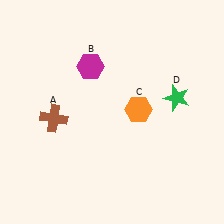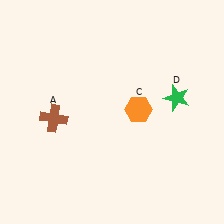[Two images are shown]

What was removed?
The magenta hexagon (B) was removed in Image 2.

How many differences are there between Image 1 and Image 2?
There is 1 difference between the two images.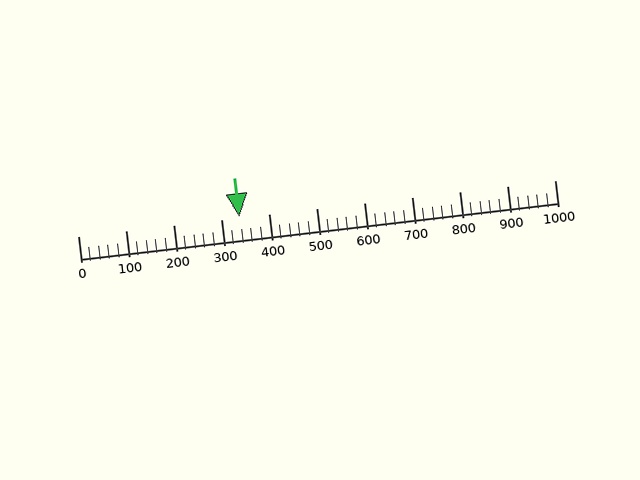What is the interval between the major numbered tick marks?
The major tick marks are spaced 100 units apart.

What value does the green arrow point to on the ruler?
The green arrow points to approximately 338.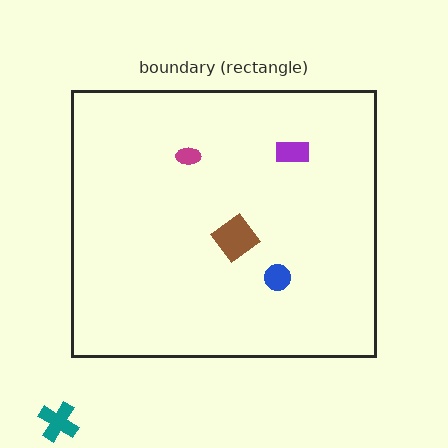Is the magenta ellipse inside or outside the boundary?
Inside.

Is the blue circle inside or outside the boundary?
Inside.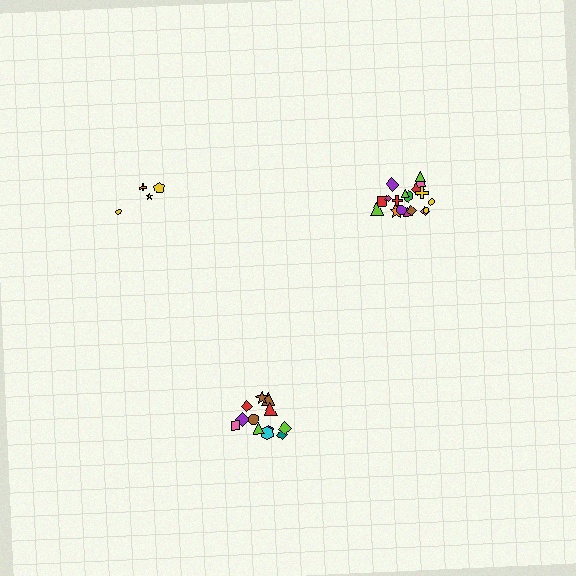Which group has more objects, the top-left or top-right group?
The top-right group.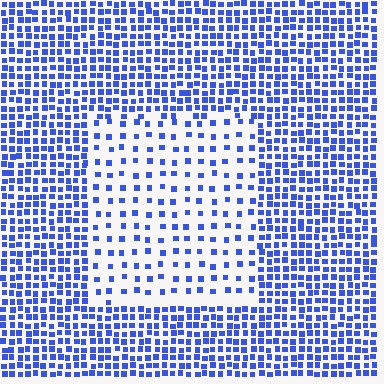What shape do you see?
I see a rectangle.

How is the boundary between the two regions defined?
The boundary is defined by a change in element density (approximately 2.6x ratio). All elements are the same color, size, and shape.